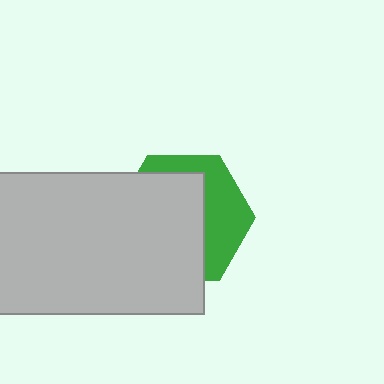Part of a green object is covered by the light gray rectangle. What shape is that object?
It is a hexagon.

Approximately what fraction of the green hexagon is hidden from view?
Roughly 63% of the green hexagon is hidden behind the light gray rectangle.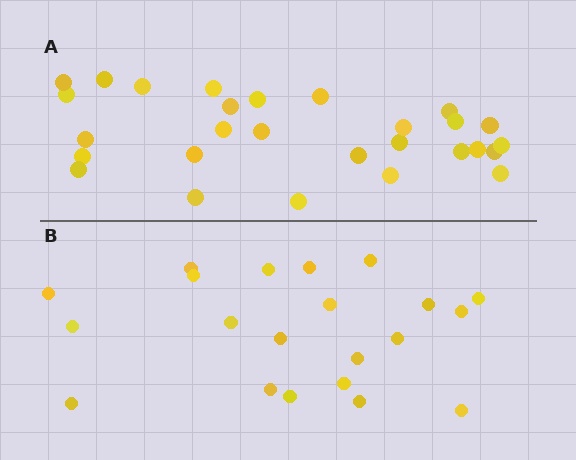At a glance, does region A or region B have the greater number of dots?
Region A (the top region) has more dots.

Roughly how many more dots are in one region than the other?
Region A has roughly 8 or so more dots than region B.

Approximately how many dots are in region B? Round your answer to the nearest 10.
About 20 dots. (The exact count is 21, which rounds to 20.)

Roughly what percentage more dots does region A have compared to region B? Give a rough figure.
About 35% more.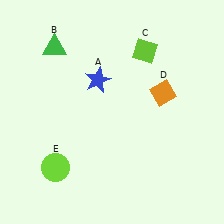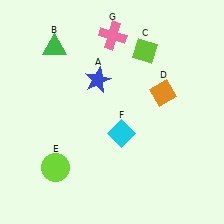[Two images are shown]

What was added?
A cyan diamond (F), a pink cross (G) were added in Image 2.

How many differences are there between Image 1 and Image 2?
There are 2 differences between the two images.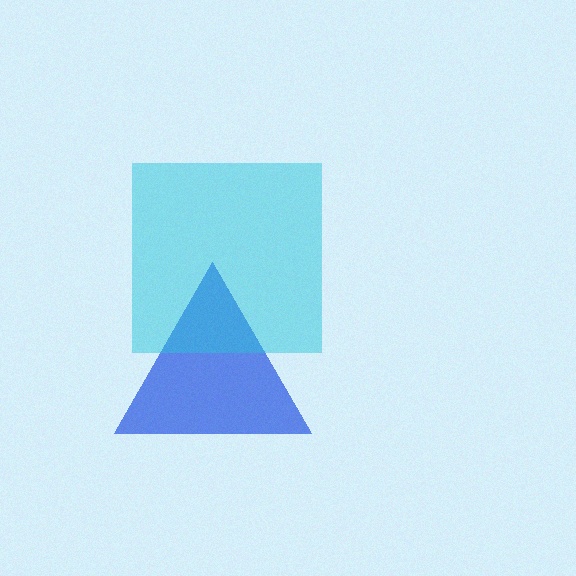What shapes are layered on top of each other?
The layered shapes are: a blue triangle, a cyan square.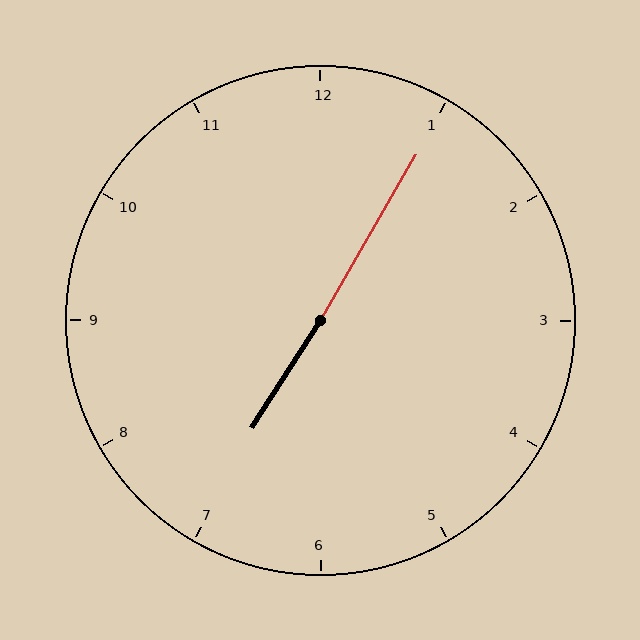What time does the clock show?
7:05.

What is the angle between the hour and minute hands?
Approximately 178 degrees.